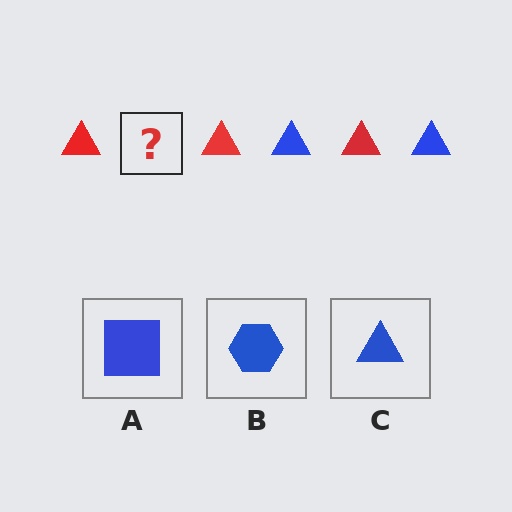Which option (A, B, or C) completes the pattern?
C.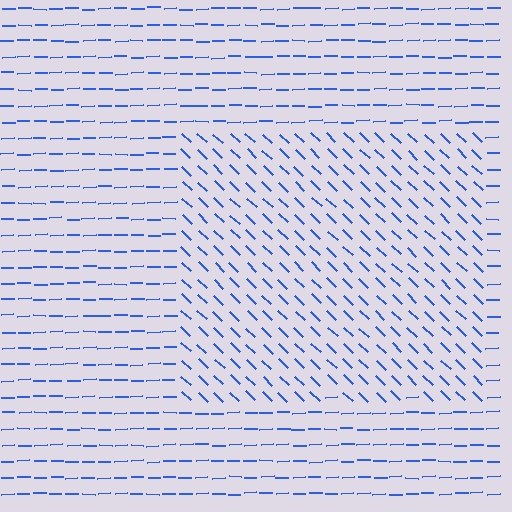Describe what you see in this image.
The image is filled with small blue line segments. A rectangle region in the image has lines oriented differently from the surrounding lines, creating a visible texture boundary.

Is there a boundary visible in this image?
Yes, there is a texture boundary formed by a change in line orientation.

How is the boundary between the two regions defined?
The boundary is defined purely by a change in line orientation (approximately 45 degrees difference). All lines are the same color and thickness.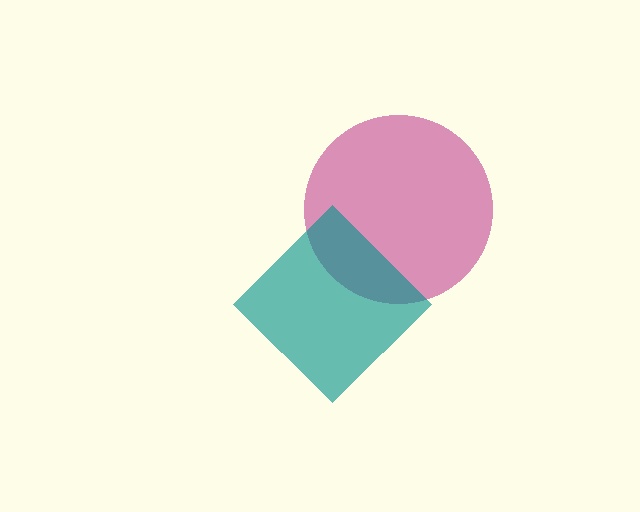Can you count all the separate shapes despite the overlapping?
Yes, there are 2 separate shapes.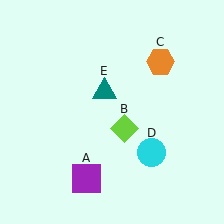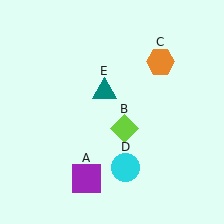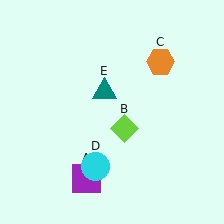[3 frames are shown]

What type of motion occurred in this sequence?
The cyan circle (object D) rotated clockwise around the center of the scene.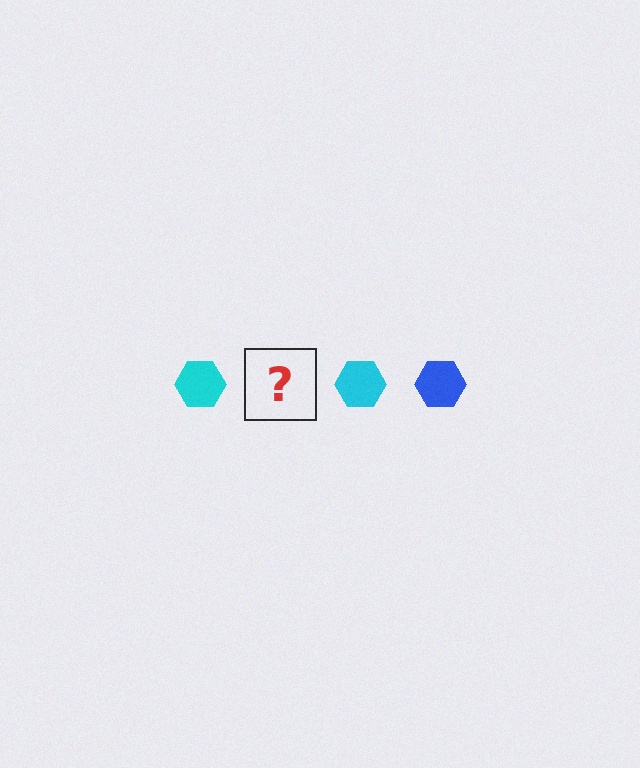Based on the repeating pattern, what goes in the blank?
The blank should be a blue hexagon.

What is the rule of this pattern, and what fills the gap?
The rule is that the pattern cycles through cyan, blue hexagons. The gap should be filled with a blue hexagon.